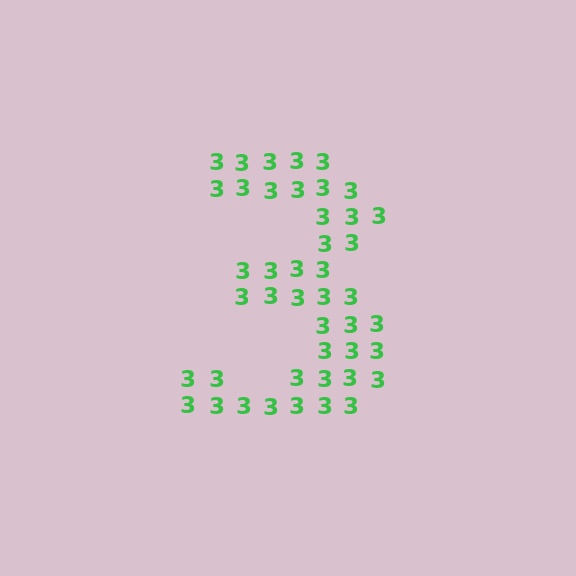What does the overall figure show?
The overall figure shows the digit 3.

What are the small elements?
The small elements are digit 3's.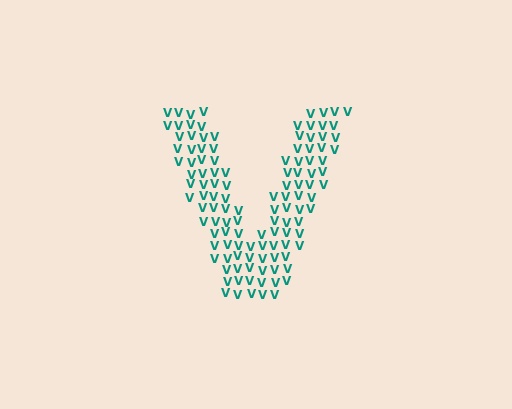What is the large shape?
The large shape is the letter V.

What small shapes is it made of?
It is made of small letter V's.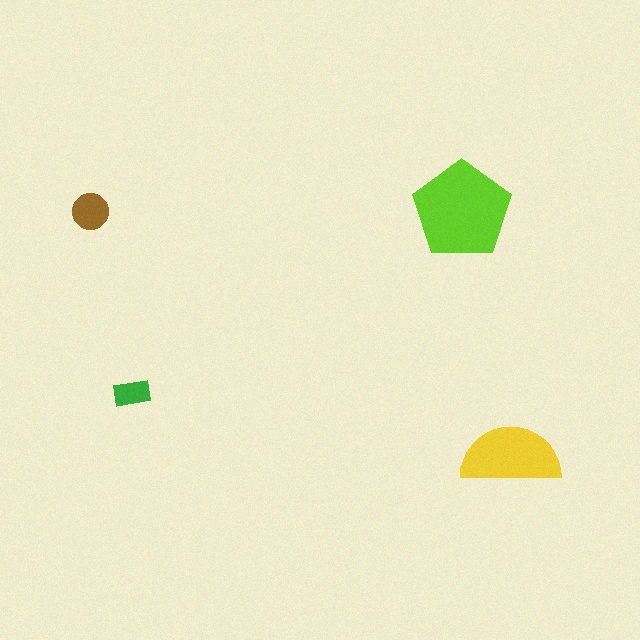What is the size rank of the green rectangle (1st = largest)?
4th.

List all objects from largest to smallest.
The lime pentagon, the yellow semicircle, the brown circle, the green rectangle.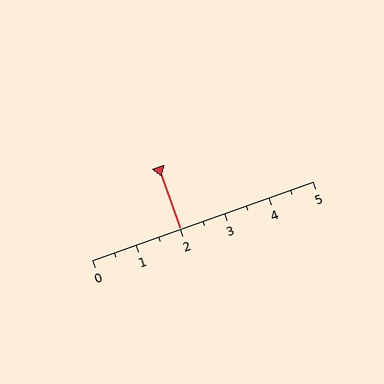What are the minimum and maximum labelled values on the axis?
The axis runs from 0 to 5.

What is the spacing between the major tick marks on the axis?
The major ticks are spaced 1 apart.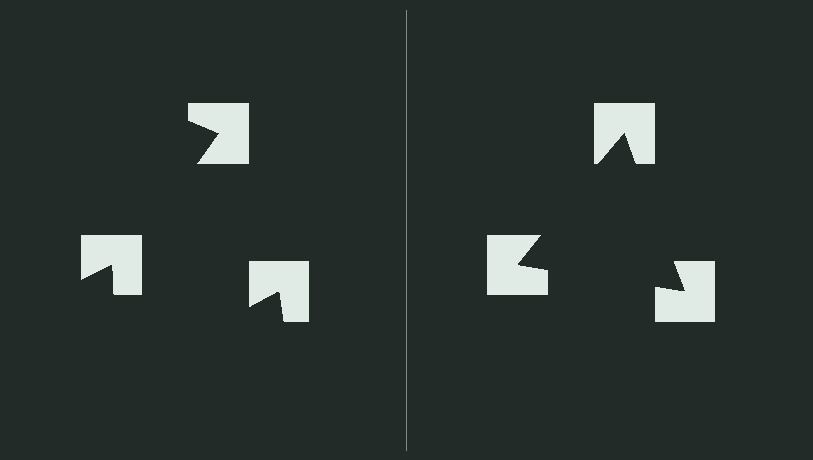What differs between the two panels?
The notched squares are positioned identically on both sides; only the wedge orientations differ. On the right they align to a triangle; on the left they are misaligned.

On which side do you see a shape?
An illusory triangle appears on the right side. On the left side the wedge cuts are rotated, so no coherent shape forms.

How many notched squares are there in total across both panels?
6 — 3 on each side.